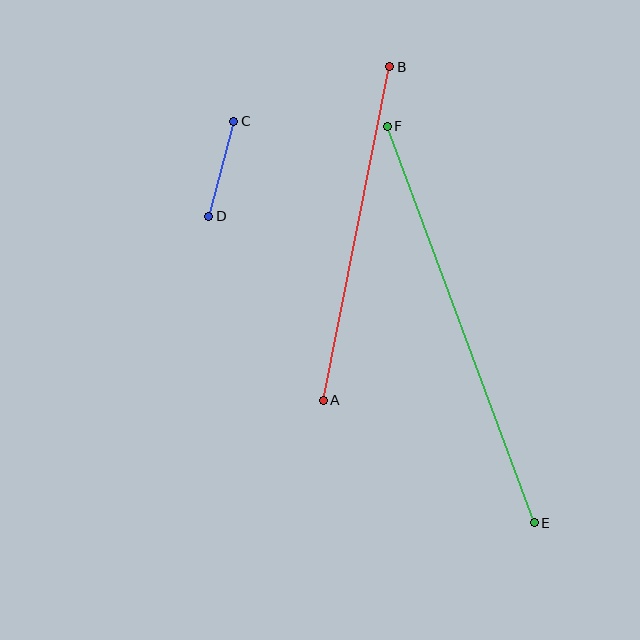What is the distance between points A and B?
The distance is approximately 340 pixels.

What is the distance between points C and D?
The distance is approximately 98 pixels.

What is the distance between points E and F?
The distance is approximately 423 pixels.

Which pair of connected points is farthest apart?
Points E and F are farthest apart.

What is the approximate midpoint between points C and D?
The midpoint is at approximately (221, 169) pixels.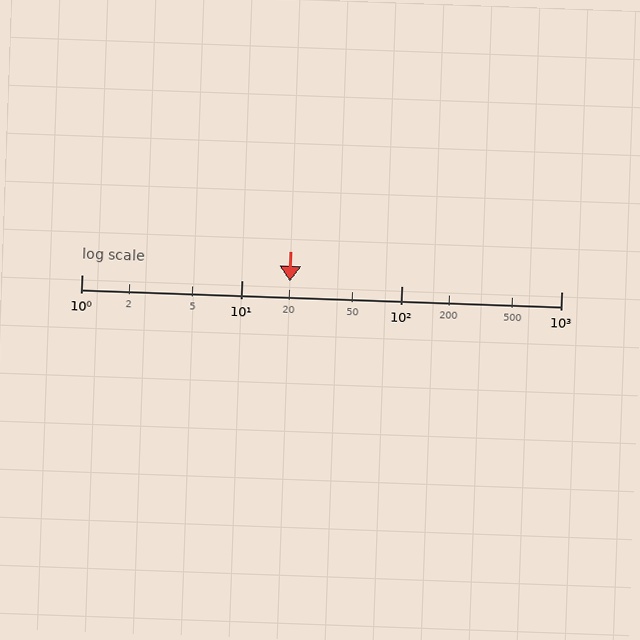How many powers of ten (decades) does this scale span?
The scale spans 3 decades, from 1 to 1000.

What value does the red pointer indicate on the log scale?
The pointer indicates approximately 20.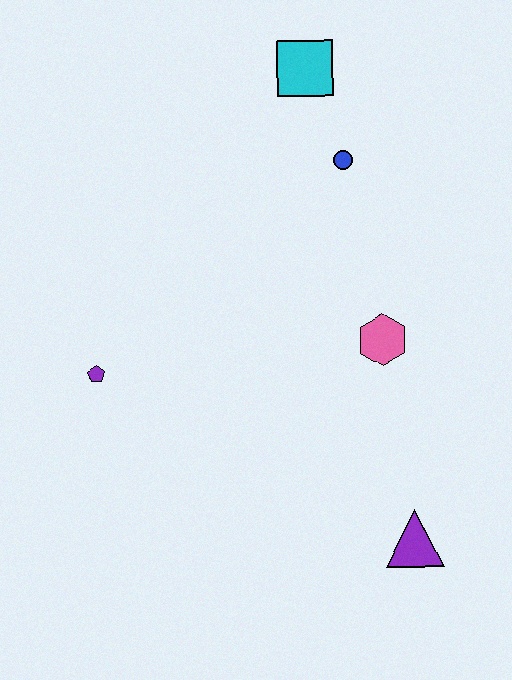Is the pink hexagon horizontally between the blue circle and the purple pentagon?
No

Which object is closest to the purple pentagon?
The pink hexagon is closest to the purple pentagon.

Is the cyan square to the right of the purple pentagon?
Yes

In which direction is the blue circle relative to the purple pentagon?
The blue circle is to the right of the purple pentagon.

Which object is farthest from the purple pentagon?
The cyan square is farthest from the purple pentagon.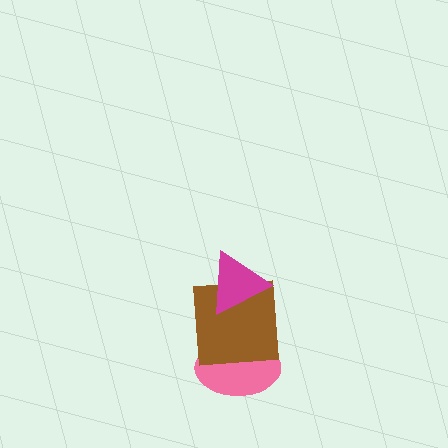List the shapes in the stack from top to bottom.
From top to bottom: the magenta triangle, the brown square, the pink ellipse.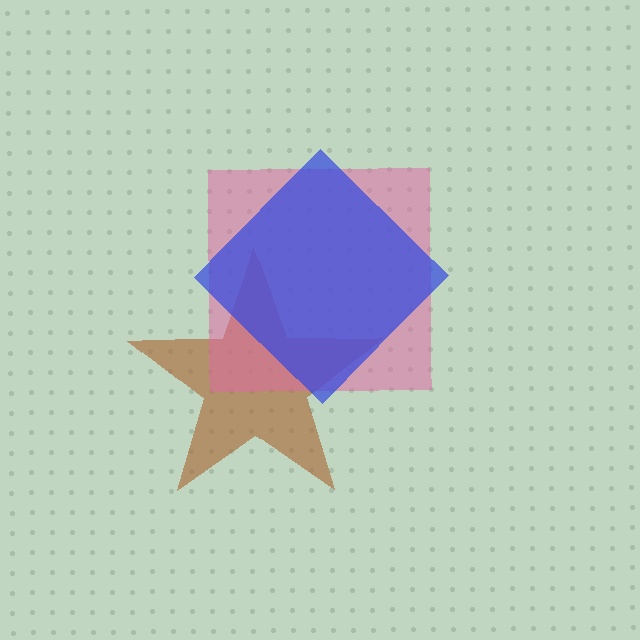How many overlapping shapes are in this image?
There are 3 overlapping shapes in the image.